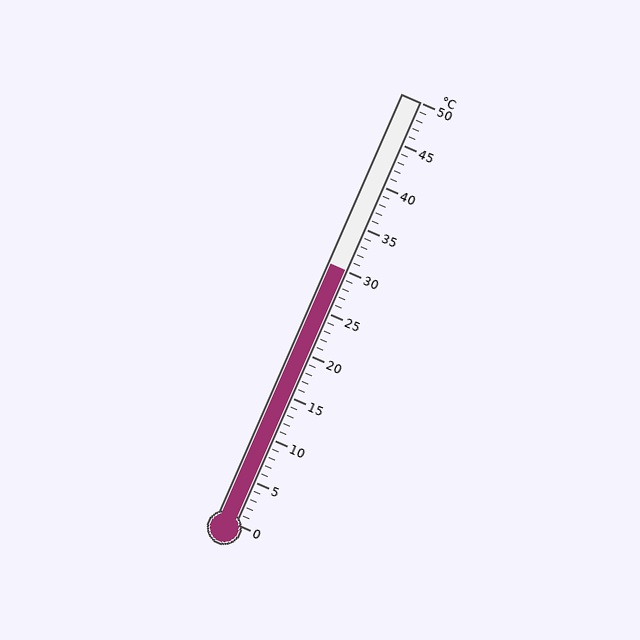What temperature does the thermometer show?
The thermometer shows approximately 30°C.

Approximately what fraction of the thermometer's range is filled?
The thermometer is filled to approximately 60% of its range.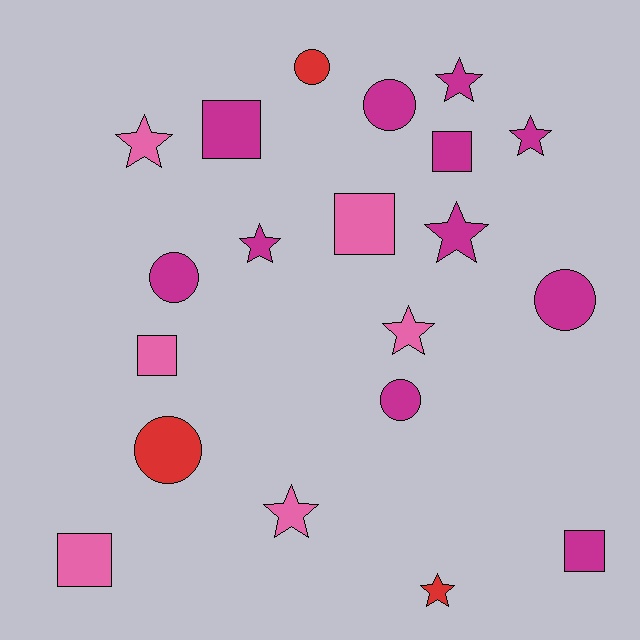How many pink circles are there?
There are no pink circles.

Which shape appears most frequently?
Star, with 8 objects.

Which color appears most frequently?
Magenta, with 11 objects.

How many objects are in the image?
There are 20 objects.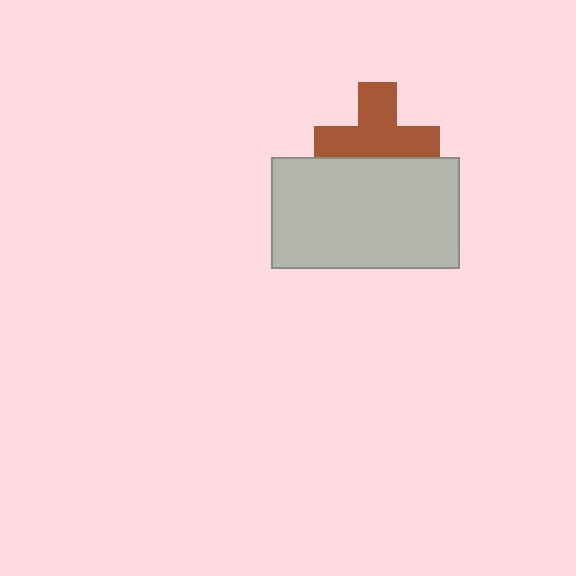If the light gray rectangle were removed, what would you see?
You would see the complete brown cross.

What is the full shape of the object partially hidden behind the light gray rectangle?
The partially hidden object is a brown cross.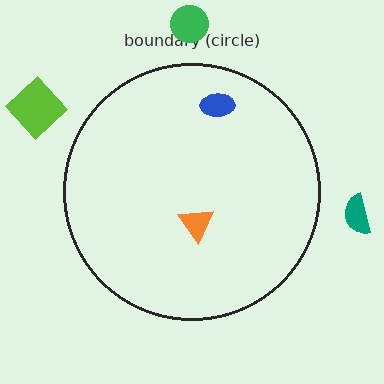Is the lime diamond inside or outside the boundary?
Outside.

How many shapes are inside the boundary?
2 inside, 3 outside.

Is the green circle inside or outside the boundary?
Outside.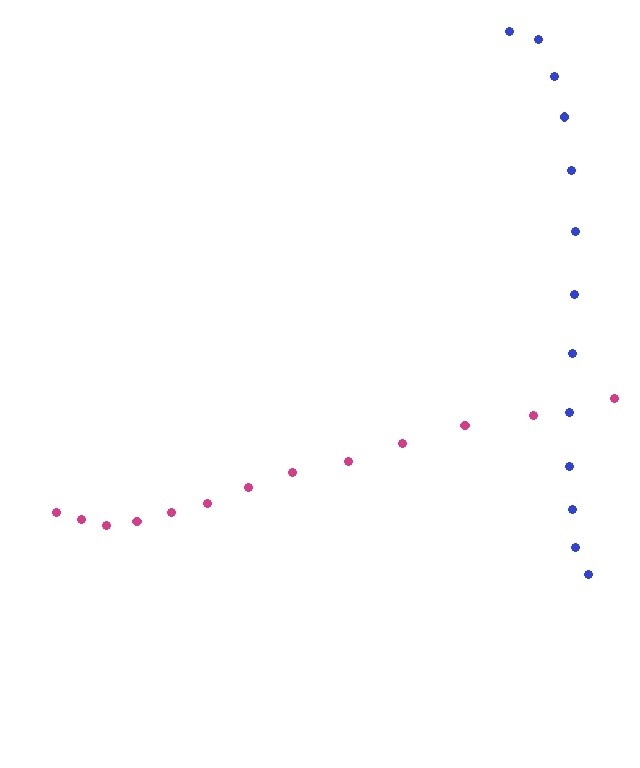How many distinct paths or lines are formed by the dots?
There are 2 distinct paths.